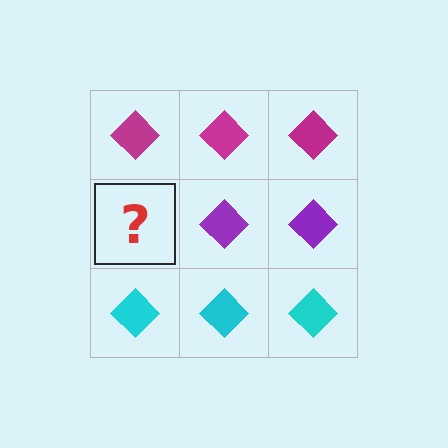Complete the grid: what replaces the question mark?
The question mark should be replaced with a purple diamond.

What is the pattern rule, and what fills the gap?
The rule is that each row has a consistent color. The gap should be filled with a purple diamond.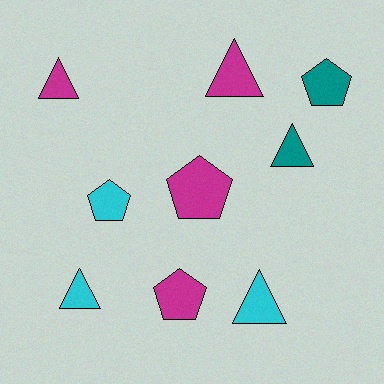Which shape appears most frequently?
Triangle, with 5 objects.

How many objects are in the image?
There are 9 objects.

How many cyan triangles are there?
There are 2 cyan triangles.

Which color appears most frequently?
Magenta, with 4 objects.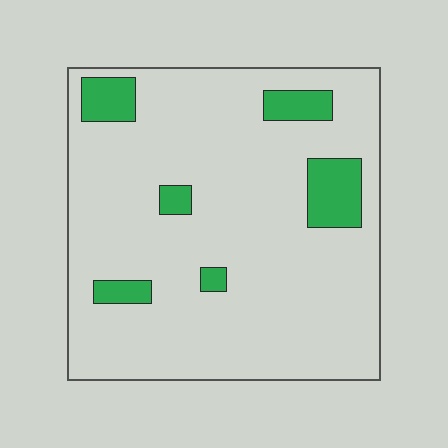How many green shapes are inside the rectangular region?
6.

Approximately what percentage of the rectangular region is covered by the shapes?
Approximately 10%.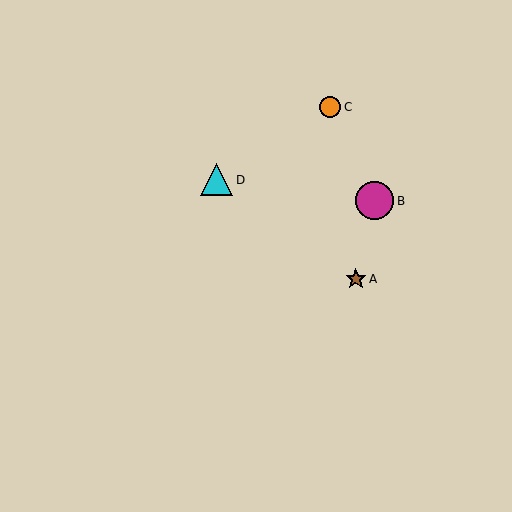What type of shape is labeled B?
Shape B is a magenta circle.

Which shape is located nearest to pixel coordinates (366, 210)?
The magenta circle (labeled B) at (375, 201) is nearest to that location.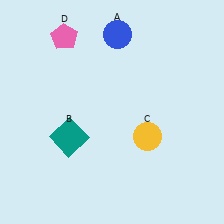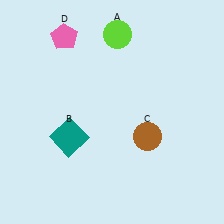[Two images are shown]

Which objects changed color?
A changed from blue to lime. C changed from yellow to brown.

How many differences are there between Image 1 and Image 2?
There are 2 differences between the two images.